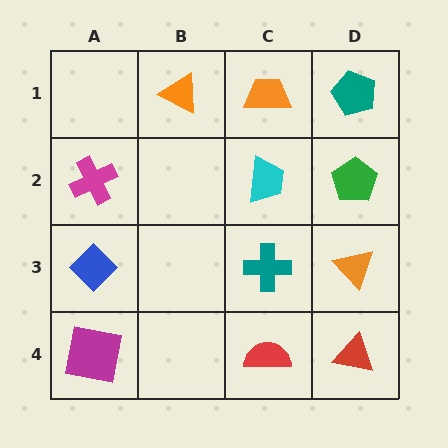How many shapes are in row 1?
3 shapes.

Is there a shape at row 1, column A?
No, that cell is empty.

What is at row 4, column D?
A red triangle.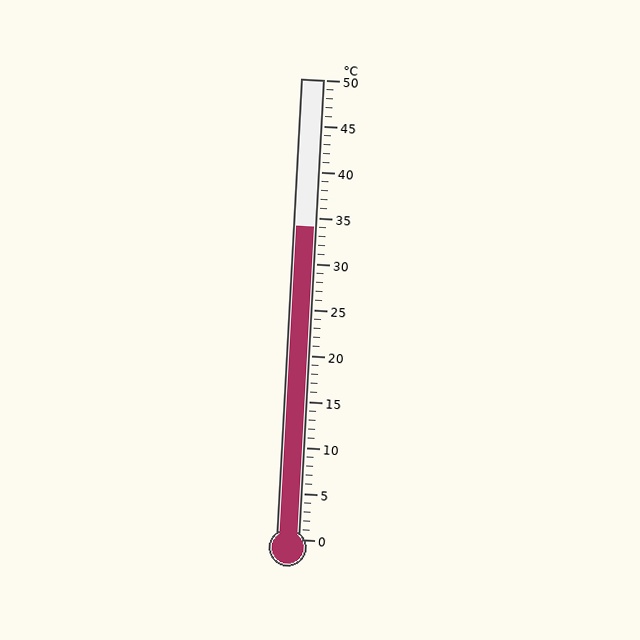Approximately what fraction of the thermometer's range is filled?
The thermometer is filled to approximately 70% of its range.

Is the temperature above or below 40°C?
The temperature is below 40°C.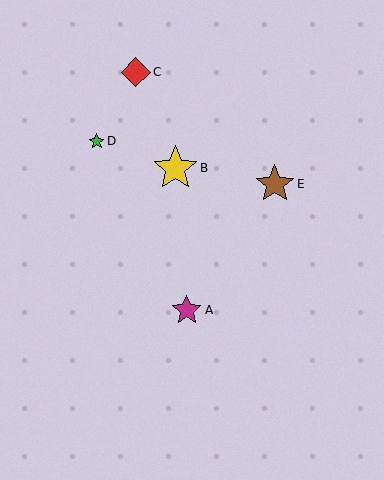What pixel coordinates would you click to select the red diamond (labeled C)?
Click at (136, 72) to select the red diamond C.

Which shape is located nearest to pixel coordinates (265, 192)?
The brown star (labeled E) at (275, 184) is nearest to that location.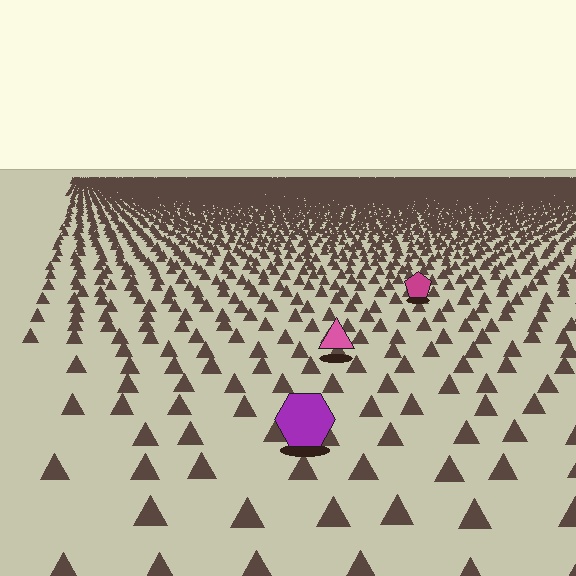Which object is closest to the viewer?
The purple hexagon is closest. The texture marks near it are larger and more spread out.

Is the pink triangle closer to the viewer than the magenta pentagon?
Yes. The pink triangle is closer — you can tell from the texture gradient: the ground texture is coarser near it.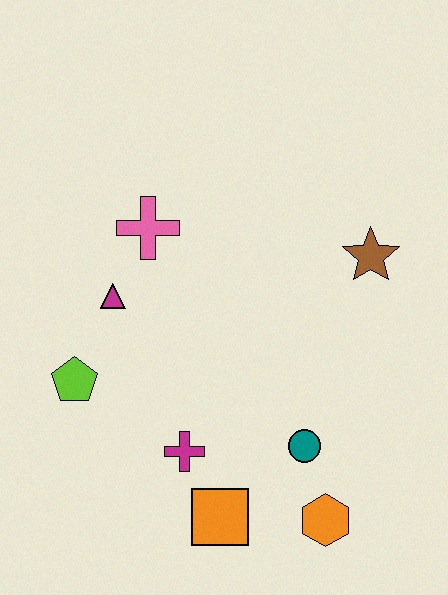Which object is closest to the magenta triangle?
The pink cross is closest to the magenta triangle.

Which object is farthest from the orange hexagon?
The pink cross is farthest from the orange hexagon.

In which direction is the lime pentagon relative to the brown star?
The lime pentagon is to the left of the brown star.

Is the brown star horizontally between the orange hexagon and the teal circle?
No